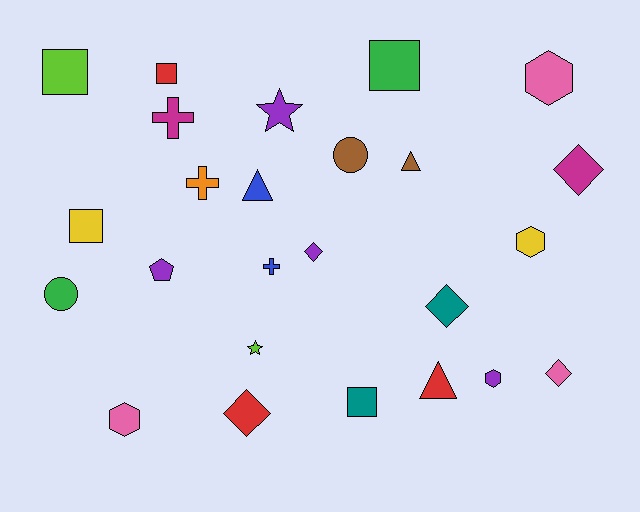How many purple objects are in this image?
There are 4 purple objects.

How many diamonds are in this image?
There are 5 diamonds.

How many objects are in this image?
There are 25 objects.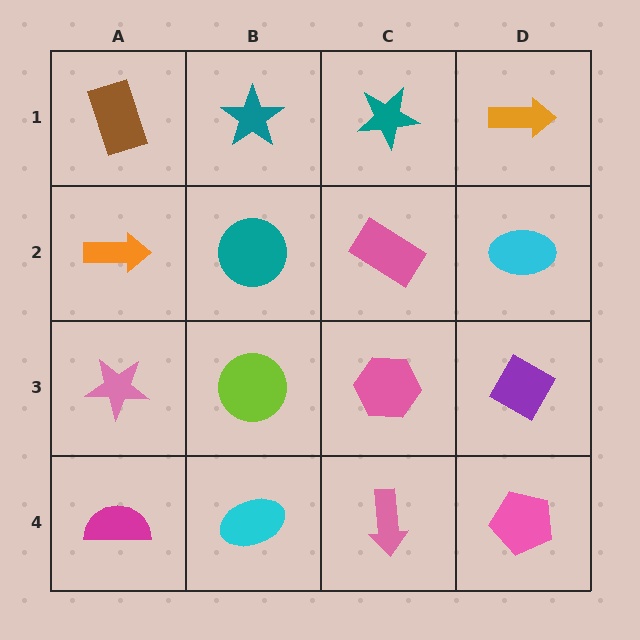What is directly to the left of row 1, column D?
A teal star.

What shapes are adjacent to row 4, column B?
A lime circle (row 3, column B), a magenta semicircle (row 4, column A), a pink arrow (row 4, column C).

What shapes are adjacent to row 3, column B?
A teal circle (row 2, column B), a cyan ellipse (row 4, column B), a pink star (row 3, column A), a pink hexagon (row 3, column C).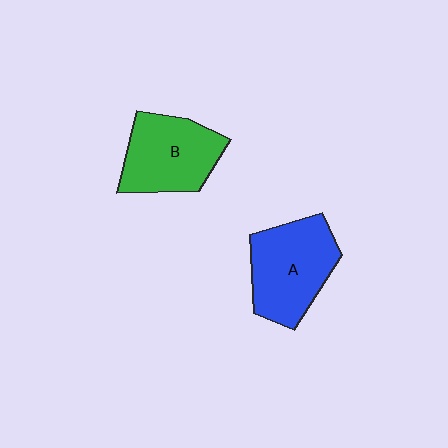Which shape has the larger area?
Shape A (blue).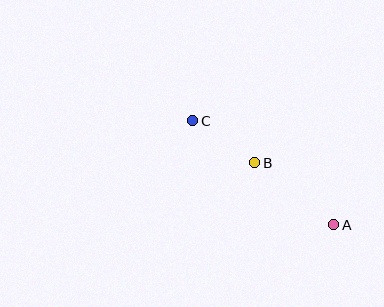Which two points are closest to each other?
Points B and C are closest to each other.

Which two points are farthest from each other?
Points A and C are farthest from each other.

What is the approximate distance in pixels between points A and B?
The distance between A and B is approximately 100 pixels.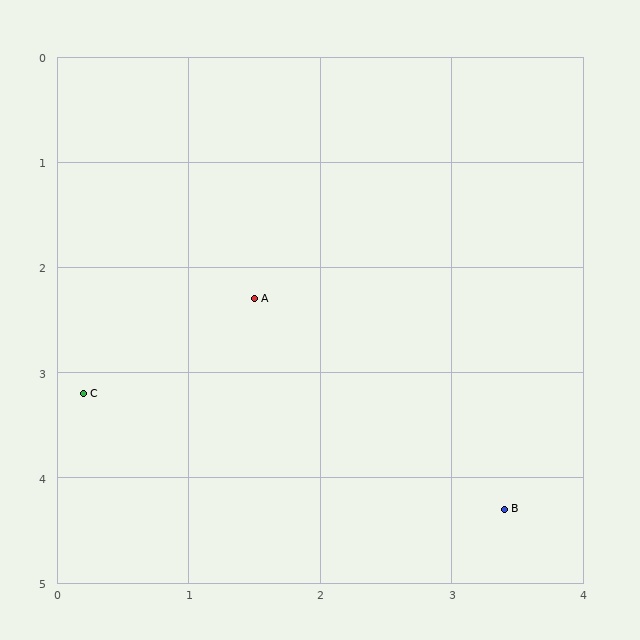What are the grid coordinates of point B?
Point B is at approximately (3.4, 4.3).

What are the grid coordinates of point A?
Point A is at approximately (1.5, 2.3).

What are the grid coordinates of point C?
Point C is at approximately (0.2, 3.2).